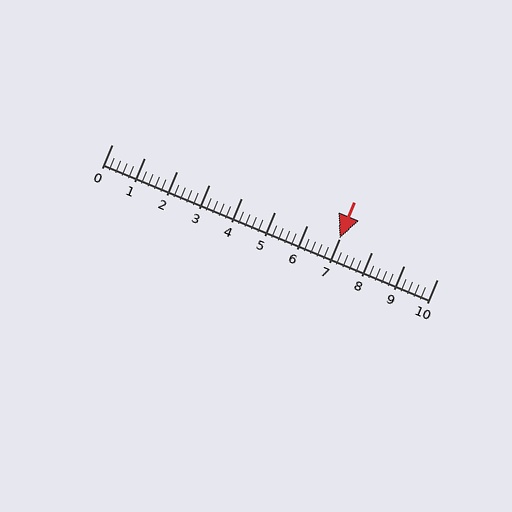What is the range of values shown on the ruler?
The ruler shows values from 0 to 10.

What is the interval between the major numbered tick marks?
The major tick marks are spaced 1 units apart.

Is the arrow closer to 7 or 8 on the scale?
The arrow is closer to 7.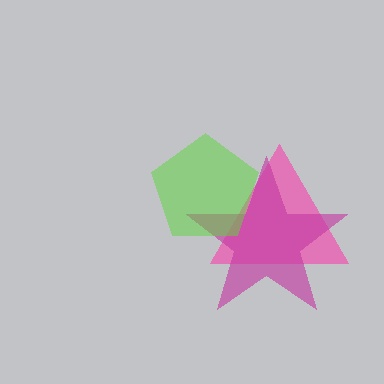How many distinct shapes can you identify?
There are 3 distinct shapes: a pink triangle, a magenta star, a lime pentagon.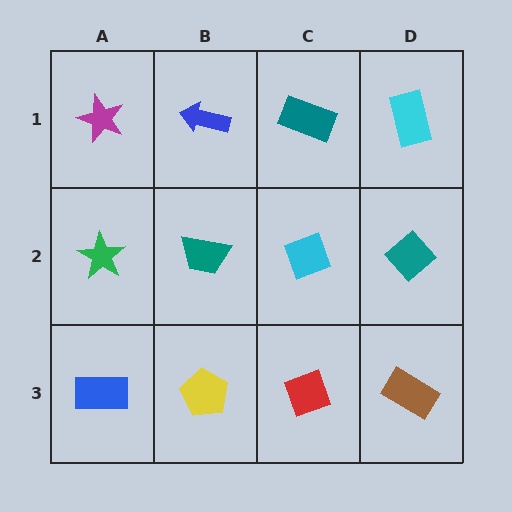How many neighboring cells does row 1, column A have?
2.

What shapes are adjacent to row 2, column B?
A blue arrow (row 1, column B), a yellow pentagon (row 3, column B), a green star (row 2, column A), a cyan diamond (row 2, column C).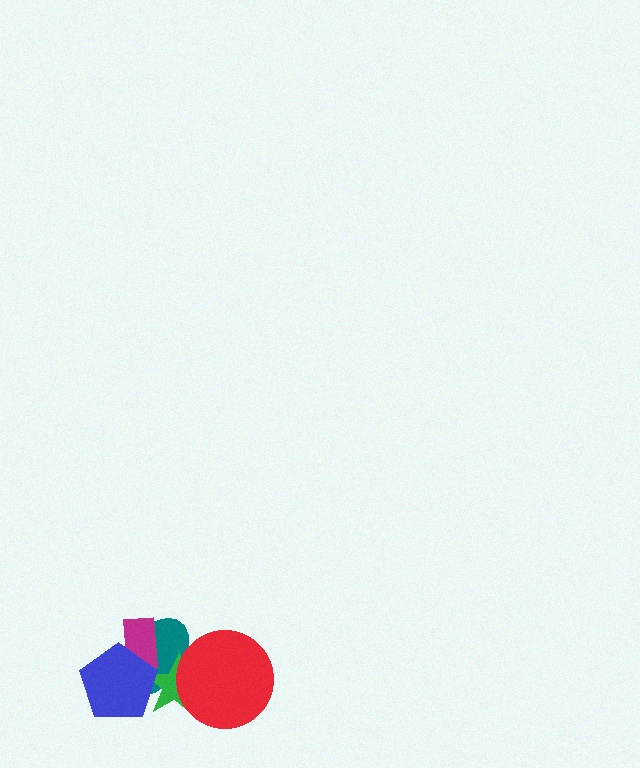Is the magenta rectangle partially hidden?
Yes, it is partially covered by another shape.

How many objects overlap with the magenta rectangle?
2 objects overlap with the magenta rectangle.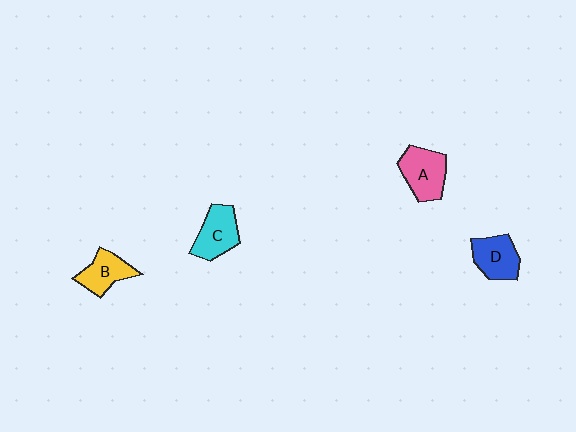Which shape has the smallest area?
Shape B (yellow).